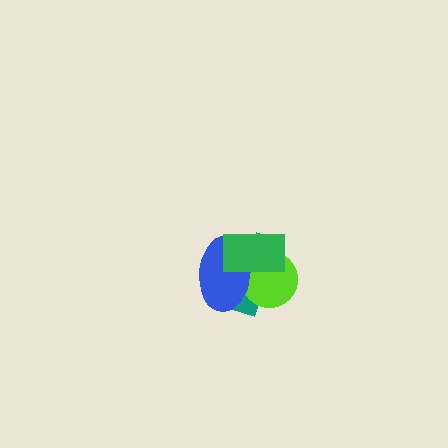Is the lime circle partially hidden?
Yes, it is partially covered by another shape.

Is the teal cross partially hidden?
Yes, it is partially covered by another shape.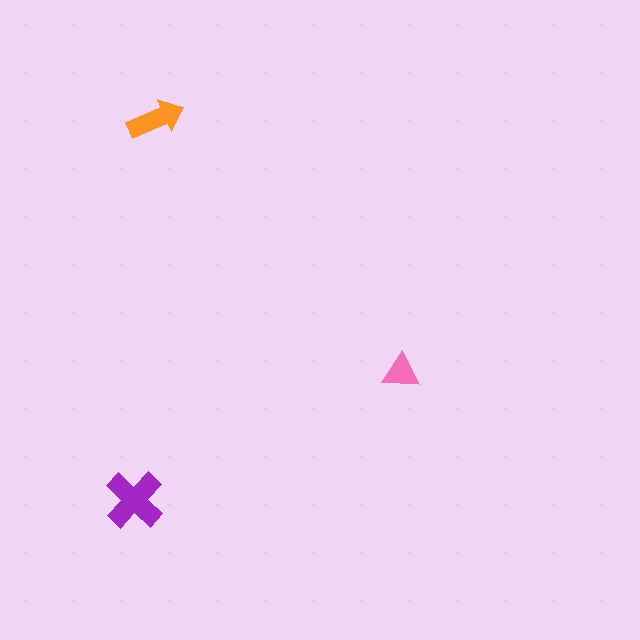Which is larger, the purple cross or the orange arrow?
The purple cross.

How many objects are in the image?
There are 3 objects in the image.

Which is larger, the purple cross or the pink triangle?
The purple cross.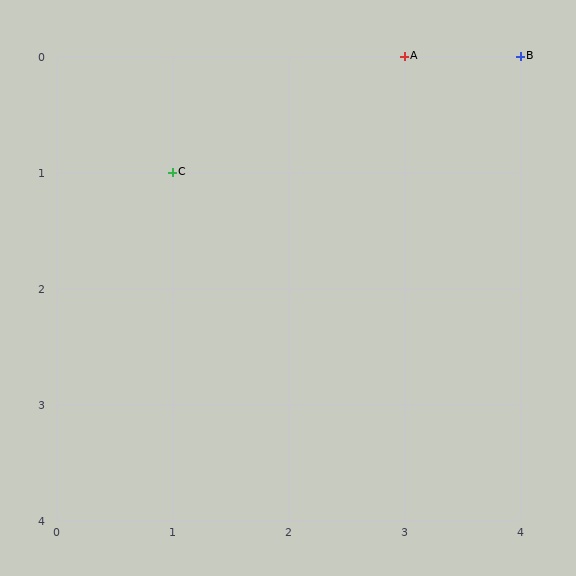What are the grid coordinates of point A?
Point A is at grid coordinates (3, 0).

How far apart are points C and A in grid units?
Points C and A are 2 columns and 1 row apart (about 2.2 grid units diagonally).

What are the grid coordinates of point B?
Point B is at grid coordinates (4, 0).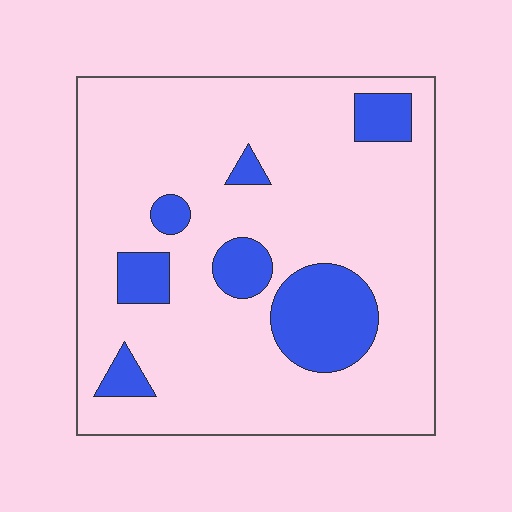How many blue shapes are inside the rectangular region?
7.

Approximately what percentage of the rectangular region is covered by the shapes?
Approximately 15%.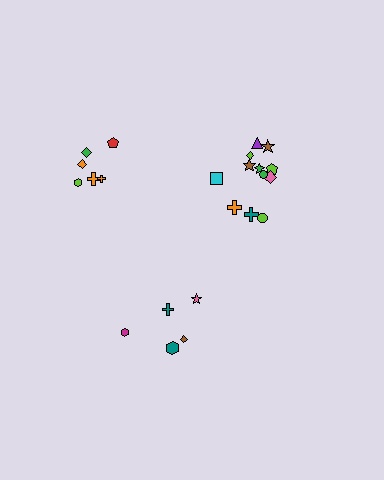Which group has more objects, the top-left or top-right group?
The top-right group.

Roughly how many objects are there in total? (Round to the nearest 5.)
Roughly 25 objects in total.